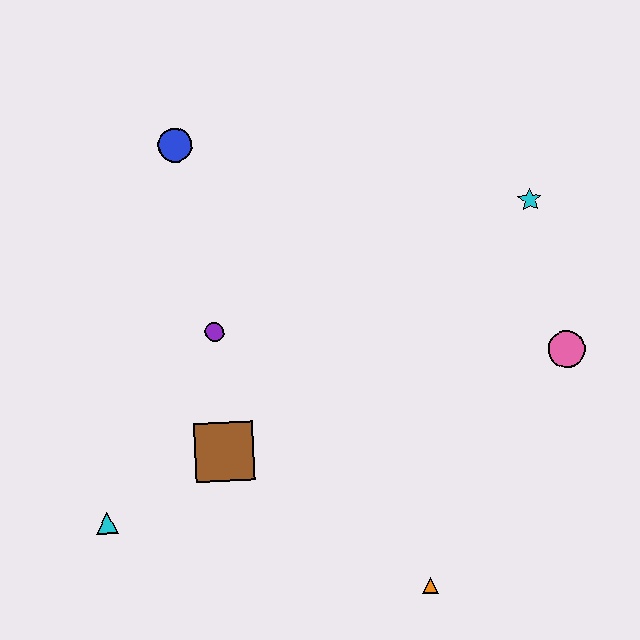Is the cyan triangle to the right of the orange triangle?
No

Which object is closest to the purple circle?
The brown square is closest to the purple circle.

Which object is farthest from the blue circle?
The orange triangle is farthest from the blue circle.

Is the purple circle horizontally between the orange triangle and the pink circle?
No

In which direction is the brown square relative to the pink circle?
The brown square is to the left of the pink circle.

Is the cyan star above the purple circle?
Yes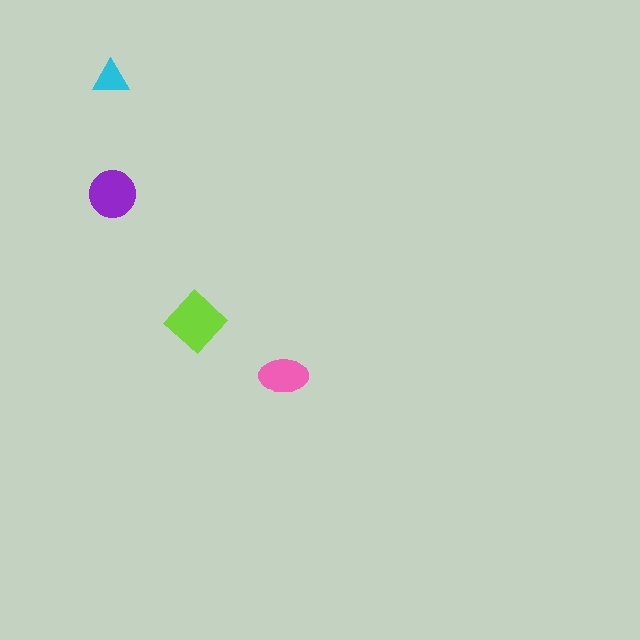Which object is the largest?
The lime diamond.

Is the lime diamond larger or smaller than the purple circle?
Larger.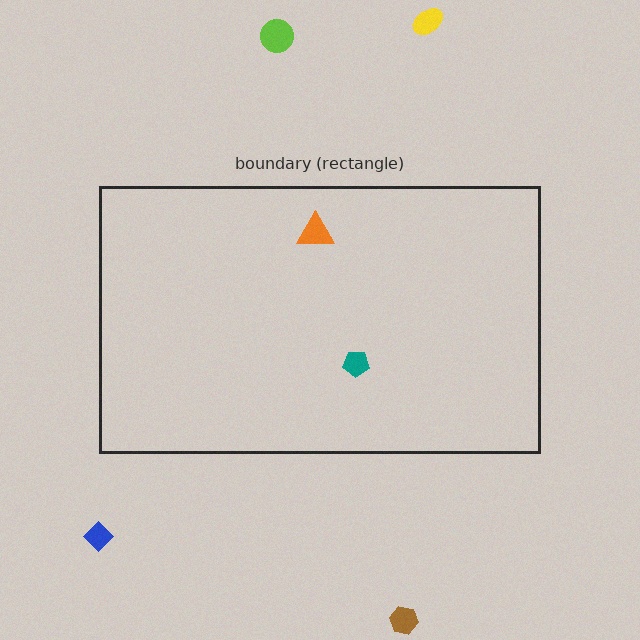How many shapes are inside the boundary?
2 inside, 4 outside.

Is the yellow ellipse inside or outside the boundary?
Outside.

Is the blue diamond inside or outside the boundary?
Outside.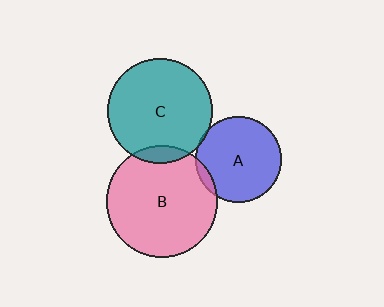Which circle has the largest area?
Circle B (pink).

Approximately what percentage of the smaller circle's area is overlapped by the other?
Approximately 5%.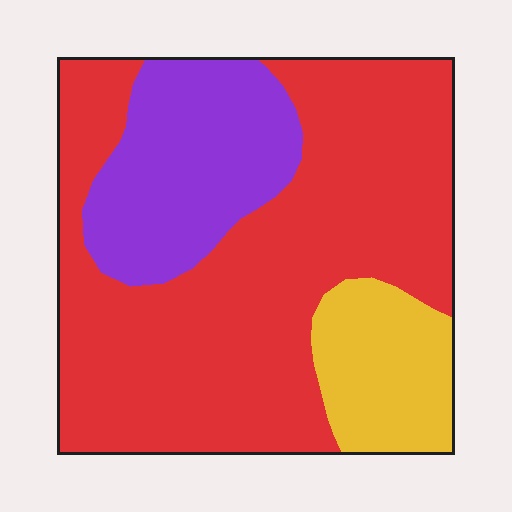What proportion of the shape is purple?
Purple takes up about one fifth (1/5) of the shape.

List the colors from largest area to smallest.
From largest to smallest: red, purple, yellow.